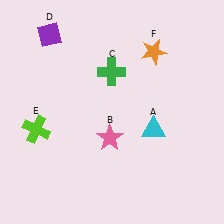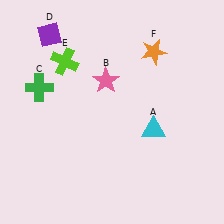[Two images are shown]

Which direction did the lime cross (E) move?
The lime cross (E) moved up.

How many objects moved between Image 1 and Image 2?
3 objects moved between the two images.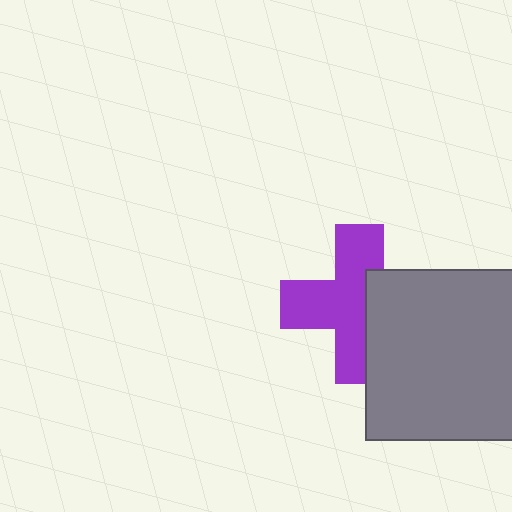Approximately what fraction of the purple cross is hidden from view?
Roughly 37% of the purple cross is hidden behind the gray square.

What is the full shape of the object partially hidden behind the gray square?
The partially hidden object is a purple cross.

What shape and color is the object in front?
The object in front is a gray square.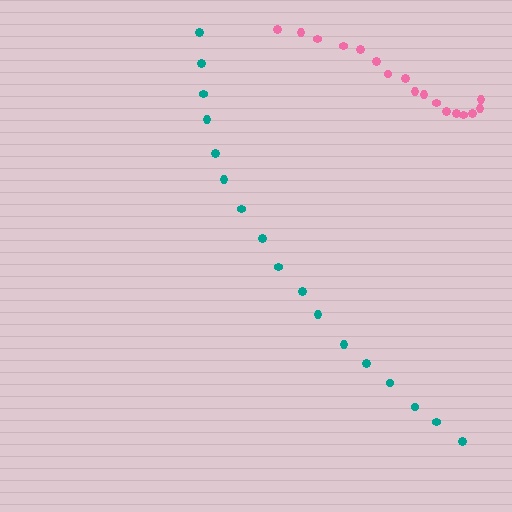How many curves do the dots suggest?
There are 2 distinct paths.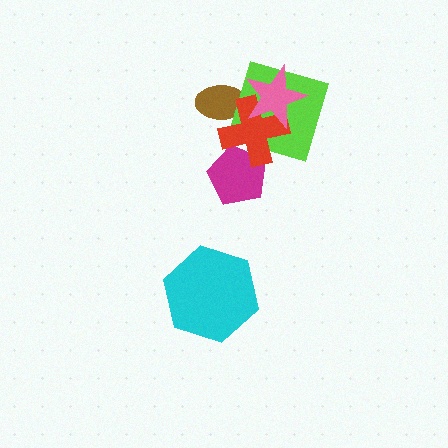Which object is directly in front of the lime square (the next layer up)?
The red cross is directly in front of the lime square.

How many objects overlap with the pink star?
3 objects overlap with the pink star.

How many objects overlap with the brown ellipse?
3 objects overlap with the brown ellipse.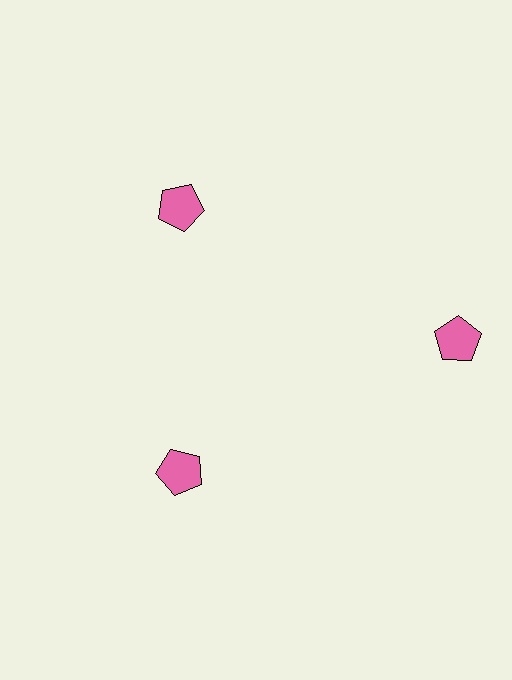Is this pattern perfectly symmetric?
No. The 3 pink pentagons are arranged in a ring, but one element near the 3 o'clock position is pushed outward from the center, breaking the 3-fold rotational symmetry.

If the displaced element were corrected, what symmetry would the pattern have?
It would have 3-fold rotational symmetry — the pattern would map onto itself every 120 degrees.